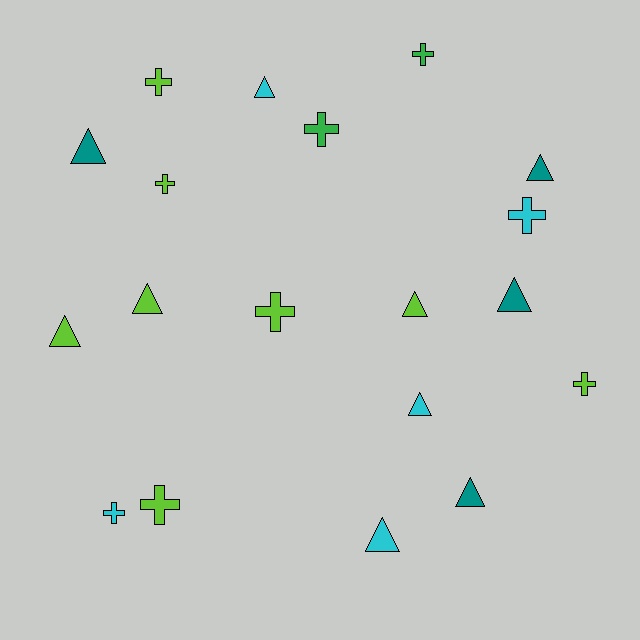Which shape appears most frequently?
Triangle, with 10 objects.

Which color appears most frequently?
Lime, with 8 objects.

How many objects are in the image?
There are 19 objects.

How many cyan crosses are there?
There are 2 cyan crosses.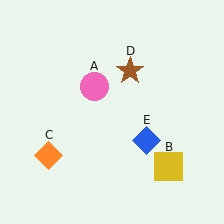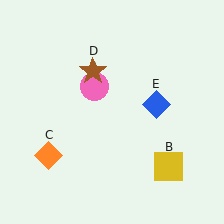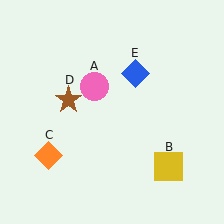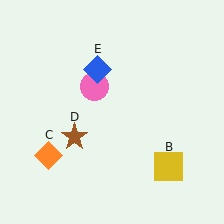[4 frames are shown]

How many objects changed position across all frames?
2 objects changed position: brown star (object D), blue diamond (object E).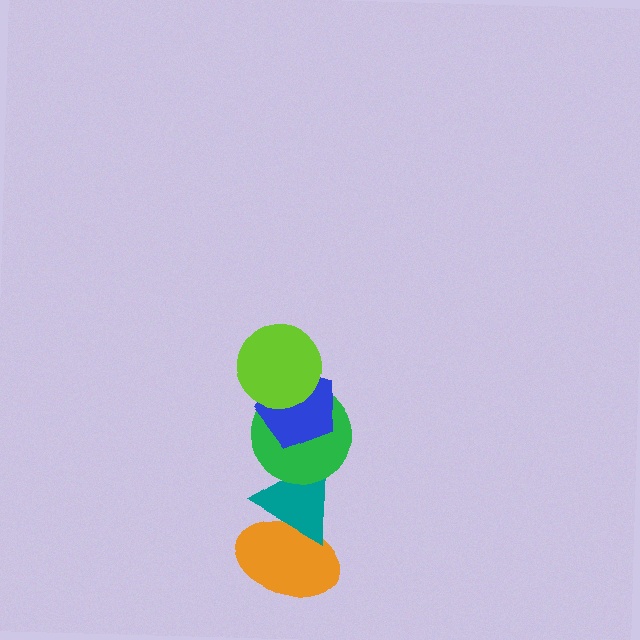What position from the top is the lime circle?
The lime circle is 1st from the top.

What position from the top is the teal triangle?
The teal triangle is 4th from the top.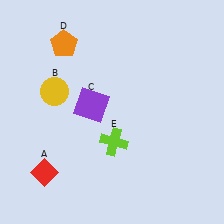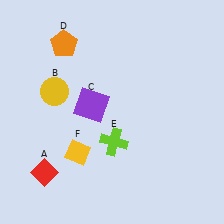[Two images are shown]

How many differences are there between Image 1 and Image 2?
There is 1 difference between the two images.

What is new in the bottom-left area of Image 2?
A yellow diamond (F) was added in the bottom-left area of Image 2.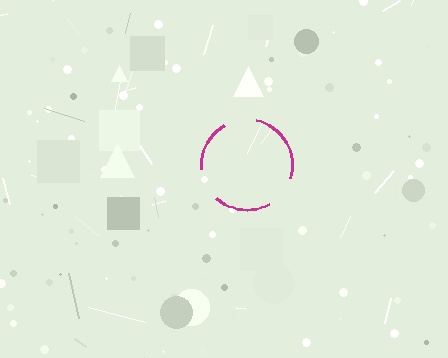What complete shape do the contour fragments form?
The contour fragments form a circle.